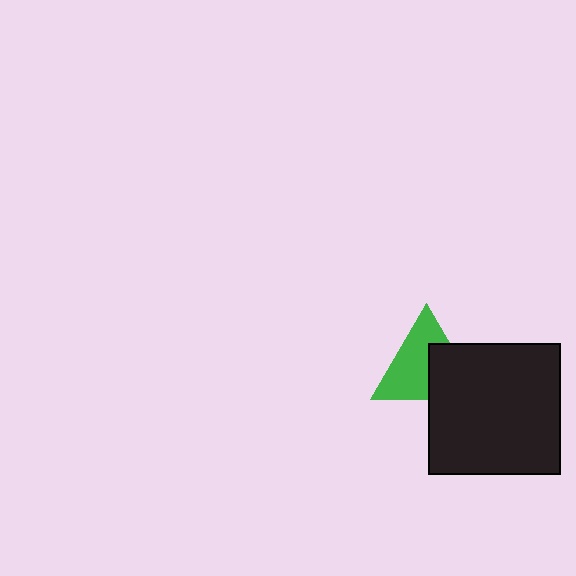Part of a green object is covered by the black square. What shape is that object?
It is a triangle.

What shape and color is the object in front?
The object in front is a black square.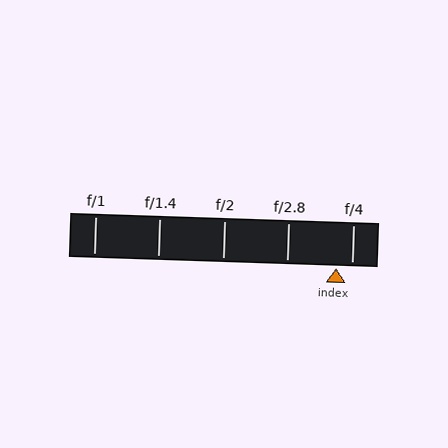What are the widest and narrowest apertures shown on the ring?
The widest aperture shown is f/1 and the narrowest is f/4.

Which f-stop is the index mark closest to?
The index mark is closest to f/4.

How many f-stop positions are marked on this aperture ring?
There are 5 f-stop positions marked.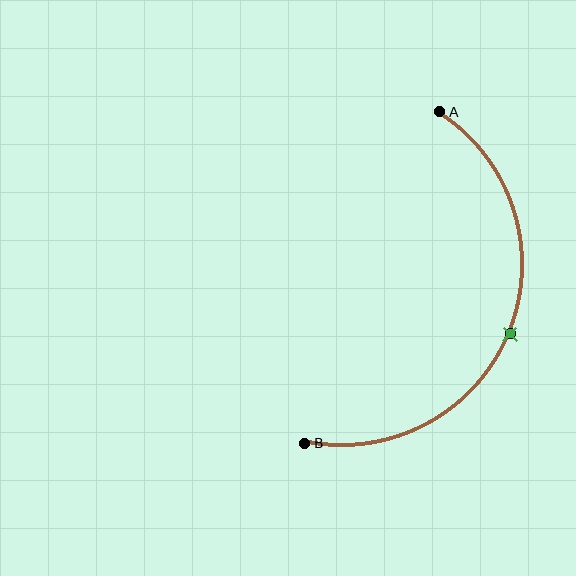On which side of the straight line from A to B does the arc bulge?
The arc bulges to the right of the straight line connecting A and B.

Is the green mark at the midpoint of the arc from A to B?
Yes. The green mark lies on the arc at equal arc-length from both A and B — it is the arc midpoint.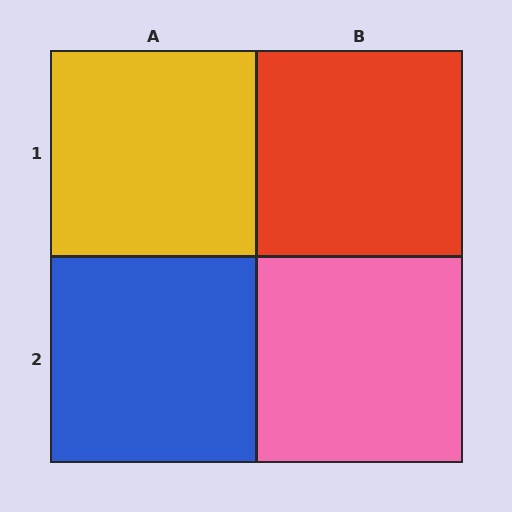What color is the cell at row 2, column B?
Pink.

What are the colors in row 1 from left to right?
Yellow, red.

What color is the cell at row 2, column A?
Blue.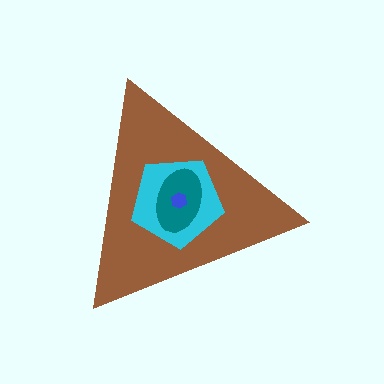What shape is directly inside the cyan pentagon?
The teal ellipse.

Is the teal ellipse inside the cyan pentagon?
Yes.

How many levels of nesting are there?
4.